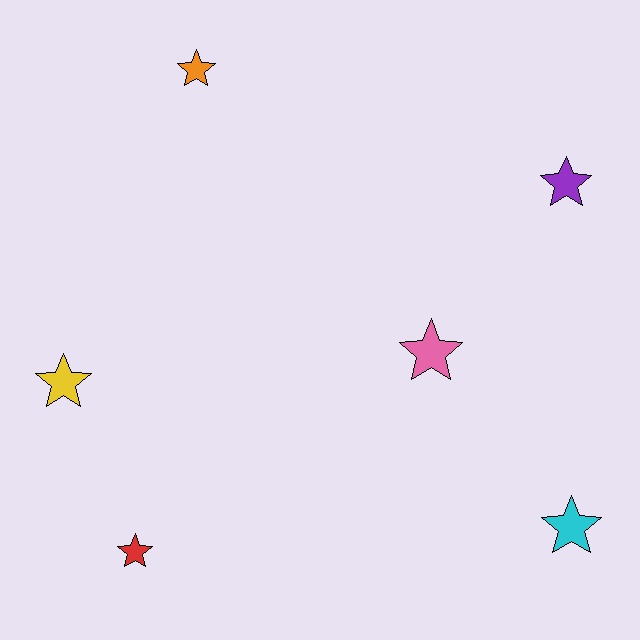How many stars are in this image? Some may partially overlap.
There are 6 stars.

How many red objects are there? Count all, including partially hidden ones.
There is 1 red object.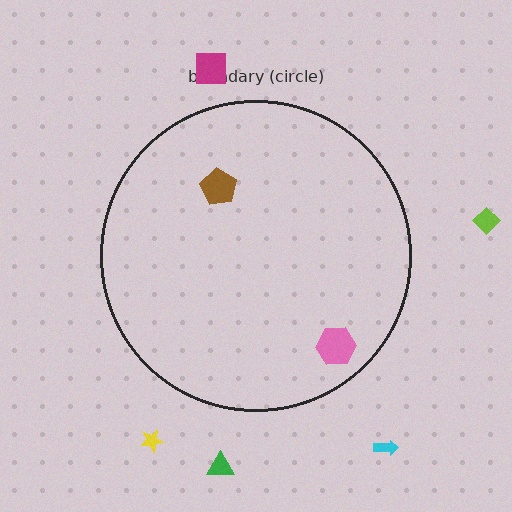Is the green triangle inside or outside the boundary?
Outside.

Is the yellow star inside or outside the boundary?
Outside.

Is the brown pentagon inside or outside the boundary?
Inside.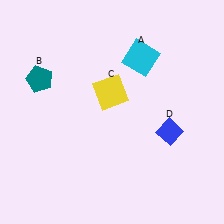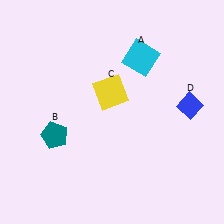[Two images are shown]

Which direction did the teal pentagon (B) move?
The teal pentagon (B) moved down.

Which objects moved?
The objects that moved are: the teal pentagon (B), the blue diamond (D).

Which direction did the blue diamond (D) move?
The blue diamond (D) moved up.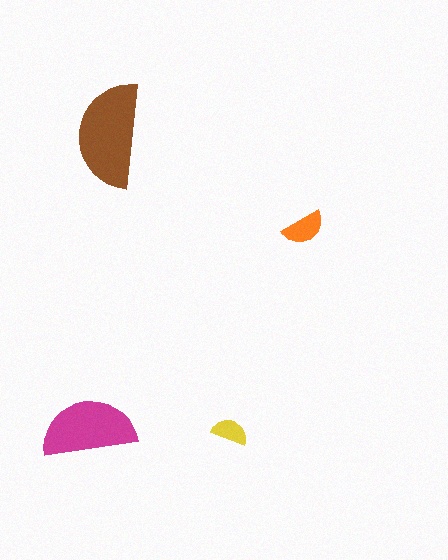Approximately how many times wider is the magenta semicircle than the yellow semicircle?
About 2.5 times wider.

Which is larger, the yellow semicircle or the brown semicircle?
The brown one.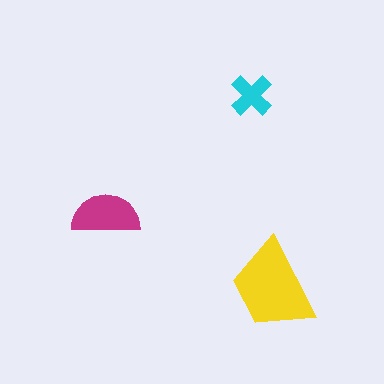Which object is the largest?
The yellow trapezoid.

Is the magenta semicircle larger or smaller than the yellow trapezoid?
Smaller.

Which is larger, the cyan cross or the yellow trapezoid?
The yellow trapezoid.